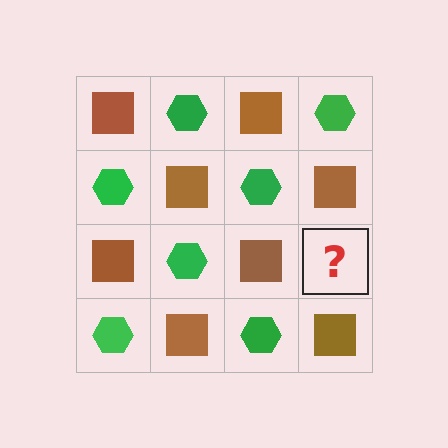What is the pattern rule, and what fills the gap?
The rule is that it alternates brown square and green hexagon in a checkerboard pattern. The gap should be filled with a green hexagon.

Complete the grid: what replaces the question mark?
The question mark should be replaced with a green hexagon.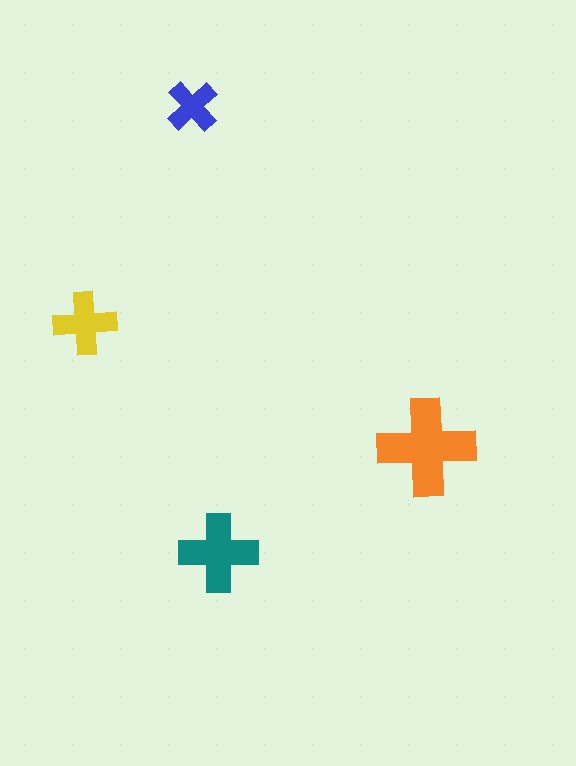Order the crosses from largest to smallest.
the orange one, the teal one, the yellow one, the blue one.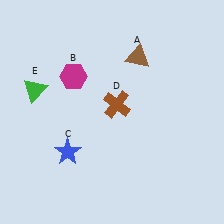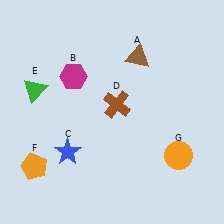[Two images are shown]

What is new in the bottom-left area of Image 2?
An orange pentagon (F) was added in the bottom-left area of Image 2.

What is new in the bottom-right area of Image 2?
An orange circle (G) was added in the bottom-right area of Image 2.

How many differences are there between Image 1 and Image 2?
There are 2 differences between the two images.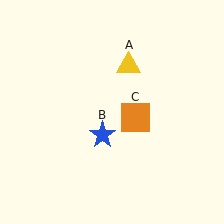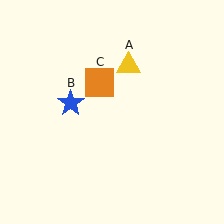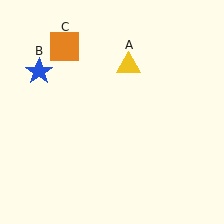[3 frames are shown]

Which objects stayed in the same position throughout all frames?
Yellow triangle (object A) remained stationary.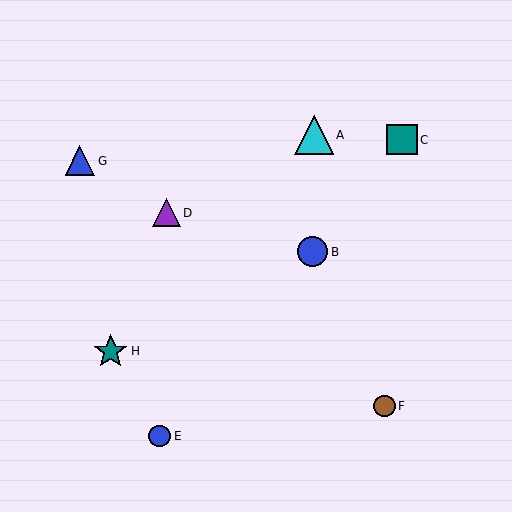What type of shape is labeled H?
Shape H is a teal star.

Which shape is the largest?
The cyan triangle (labeled A) is the largest.